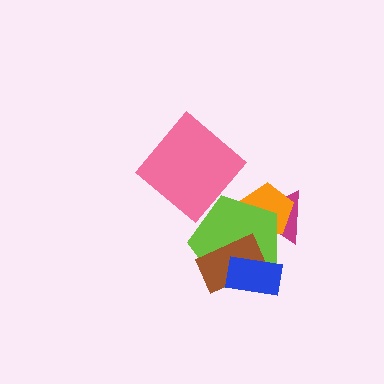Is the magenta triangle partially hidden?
Yes, it is partially covered by another shape.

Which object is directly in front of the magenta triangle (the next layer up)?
The orange pentagon is directly in front of the magenta triangle.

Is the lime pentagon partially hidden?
Yes, it is partially covered by another shape.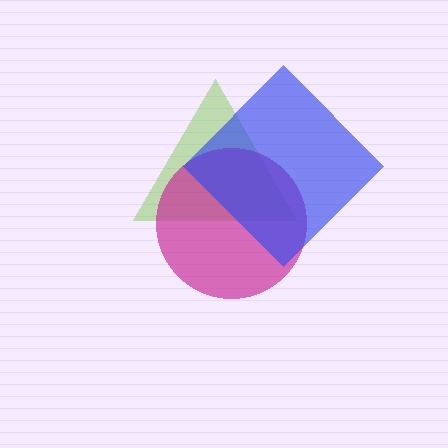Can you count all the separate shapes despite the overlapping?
Yes, there are 3 separate shapes.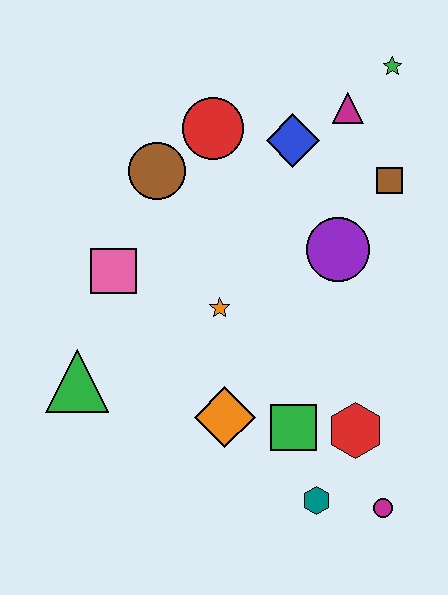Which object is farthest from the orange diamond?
The green star is farthest from the orange diamond.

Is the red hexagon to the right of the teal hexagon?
Yes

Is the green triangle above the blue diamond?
No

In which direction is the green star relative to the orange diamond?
The green star is above the orange diamond.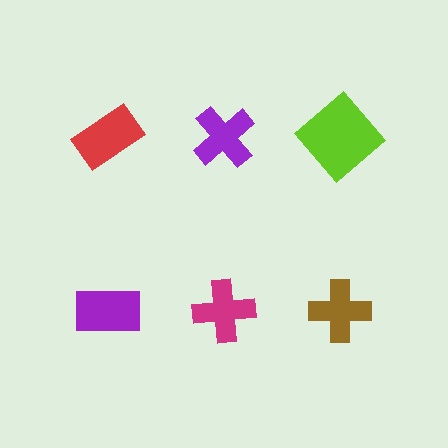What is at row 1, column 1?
A red rectangle.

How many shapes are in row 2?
3 shapes.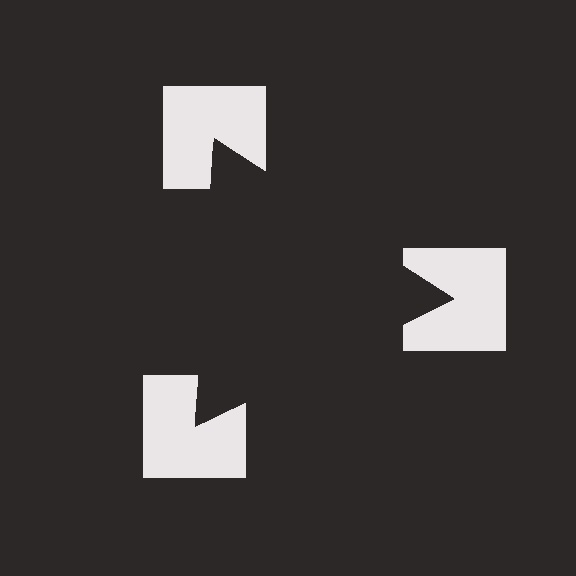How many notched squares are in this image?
There are 3 — one at each vertex of the illusory triangle.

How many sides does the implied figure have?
3 sides.